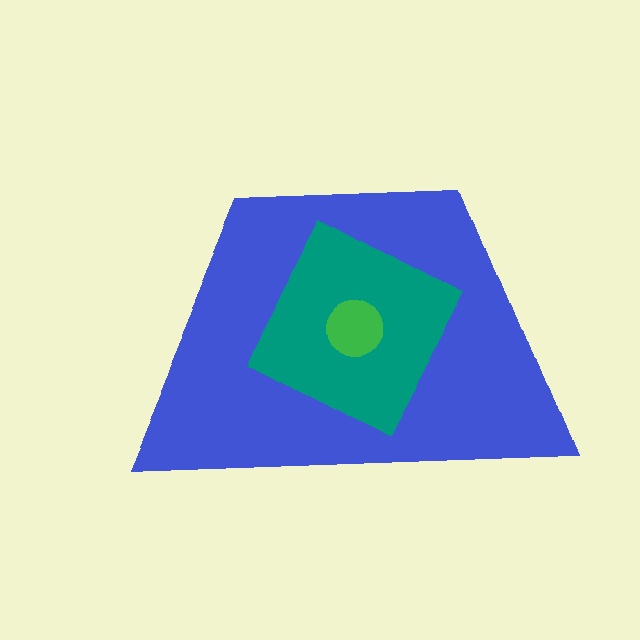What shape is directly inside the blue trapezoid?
The teal diamond.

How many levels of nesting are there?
3.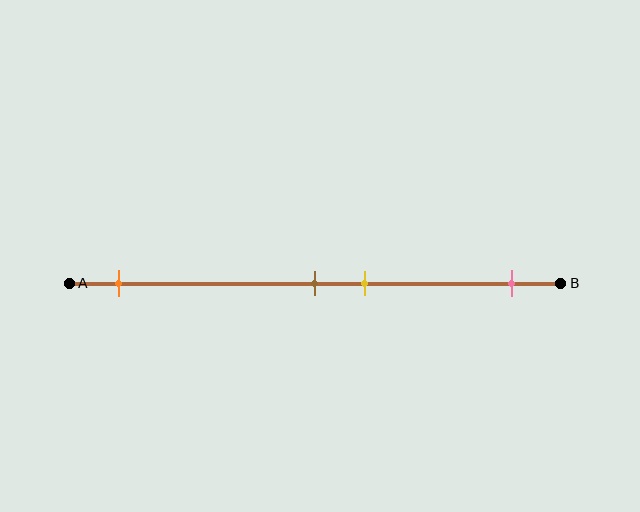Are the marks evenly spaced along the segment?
No, the marks are not evenly spaced.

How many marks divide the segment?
There are 4 marks dividing the segment.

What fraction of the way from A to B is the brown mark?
The brown mark is approximately 50% (0.5) of the way from A to B.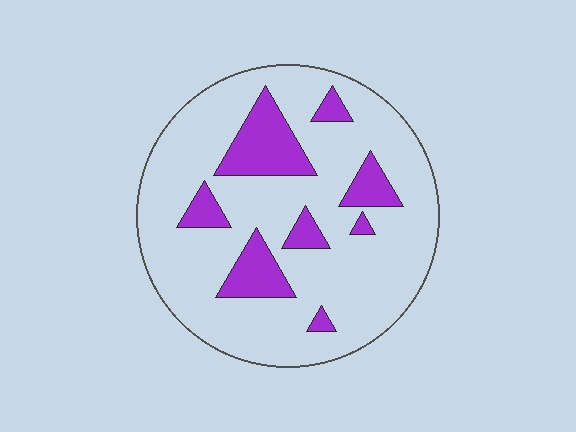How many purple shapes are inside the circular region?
8.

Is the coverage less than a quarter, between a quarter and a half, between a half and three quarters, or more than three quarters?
Less than a quarter.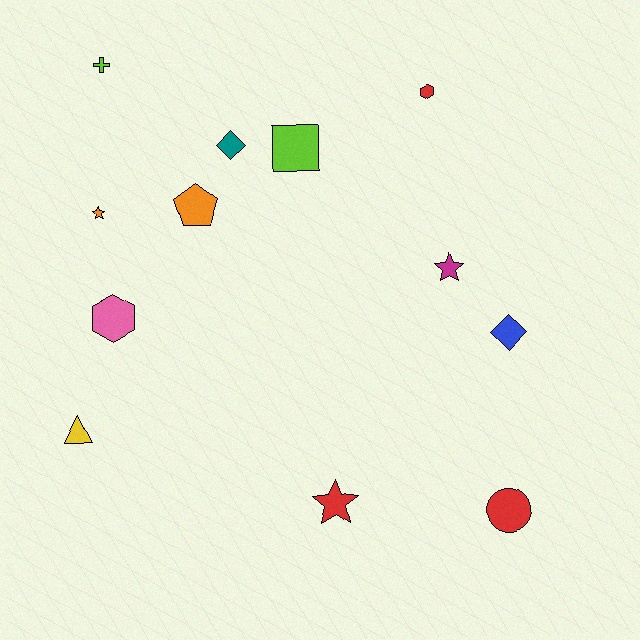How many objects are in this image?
There are 12 objects.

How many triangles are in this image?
There is 1 triangle.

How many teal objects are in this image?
There is 1 teal object.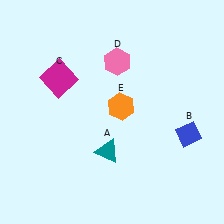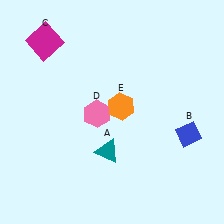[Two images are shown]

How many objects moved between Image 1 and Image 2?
2 objects moved between the two images.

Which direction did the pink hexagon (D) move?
The pink hexagon (D) moved down.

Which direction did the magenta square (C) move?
The magenta square (C) moved up.